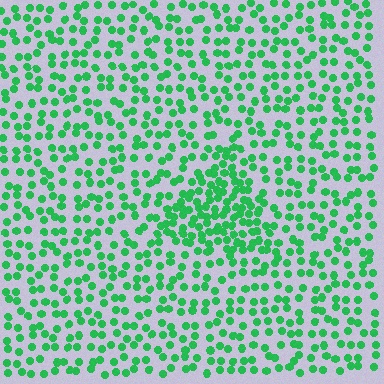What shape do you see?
I see a triangle.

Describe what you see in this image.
The image contains small green elements arranged at two different densities. A triangle-shaped region is visible where the elements are more densely packed than the surrounding area.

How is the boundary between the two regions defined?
The boundary is defined by a change in element density (approximately 1.9x ratio). All elements are the same color, size, and shape.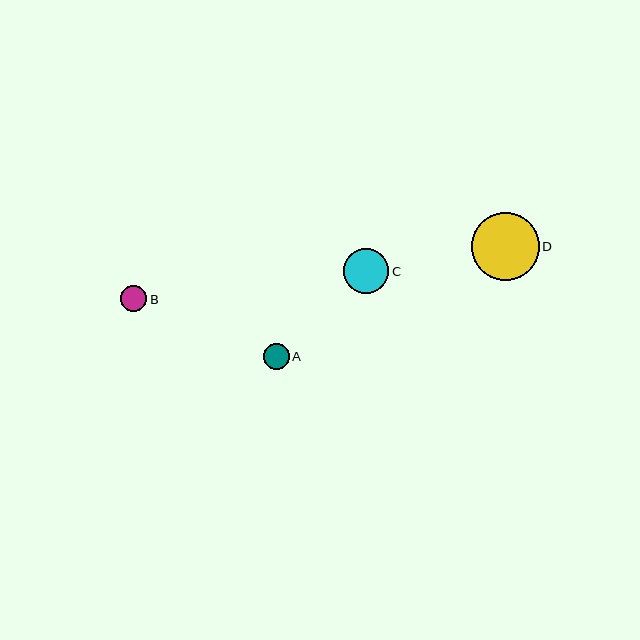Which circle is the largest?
Circle D is the largest with a size of approximately 67 pixels.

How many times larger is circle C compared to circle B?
Circle C is approximately 1.7 times the size of circle B.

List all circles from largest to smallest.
From largest to smallest: D, C, A, B.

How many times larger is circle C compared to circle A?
Circle C is approximately 1.7 times the size of circle A.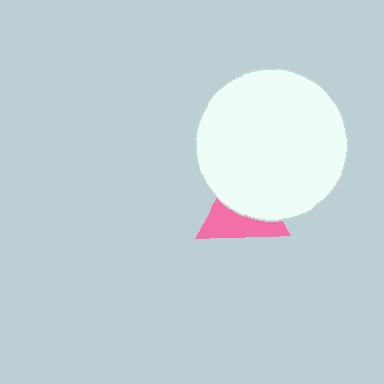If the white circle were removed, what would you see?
You would see the complete pink triangle.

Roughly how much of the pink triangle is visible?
About half of it is visible (roughly 49%).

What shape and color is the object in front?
The object in front is a white circle.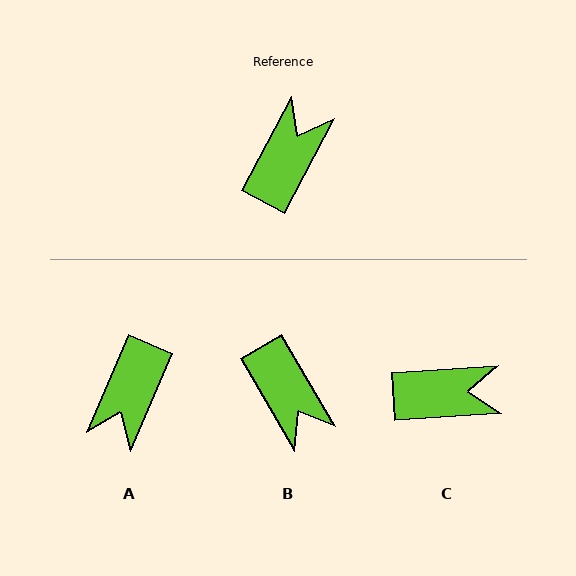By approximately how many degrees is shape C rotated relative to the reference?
Approximately 59 degrees clockwise.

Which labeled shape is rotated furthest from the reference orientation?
A, about 176 degrees away.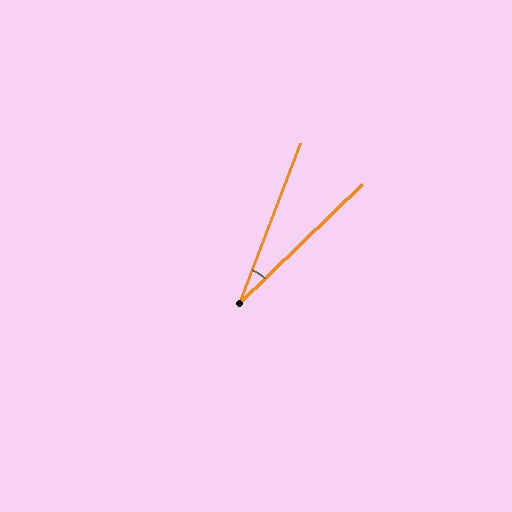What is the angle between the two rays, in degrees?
Approximately 25 degrees.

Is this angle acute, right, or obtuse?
It is acute.